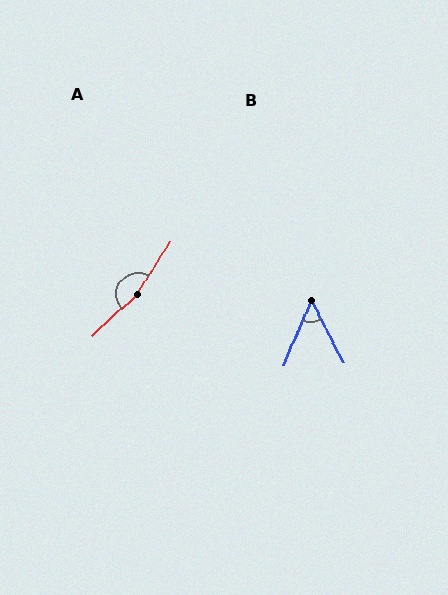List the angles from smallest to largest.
B (50°), A (165°).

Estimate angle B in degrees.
Approximately 50 degrees.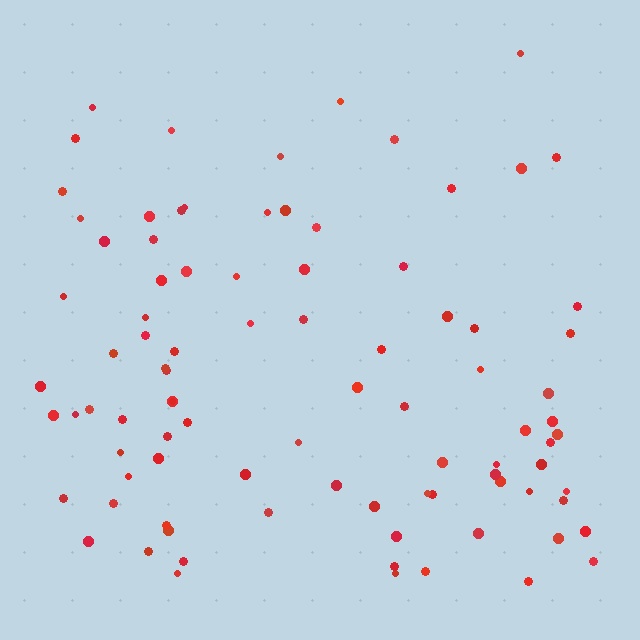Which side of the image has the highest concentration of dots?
The bottom.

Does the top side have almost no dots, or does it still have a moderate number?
Still a moderate number, just noticeably fewer than the bottom.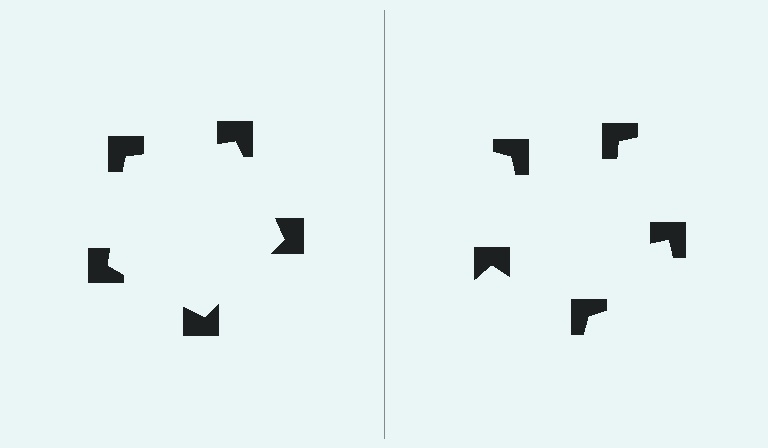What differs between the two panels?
The notched squares are positioned identically on both sides; only the wedge orientations differ. On the left they align to a pentagon; on the right they are misaligned.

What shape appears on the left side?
An illusory pentagon.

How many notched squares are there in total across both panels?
10 — 5 on each side.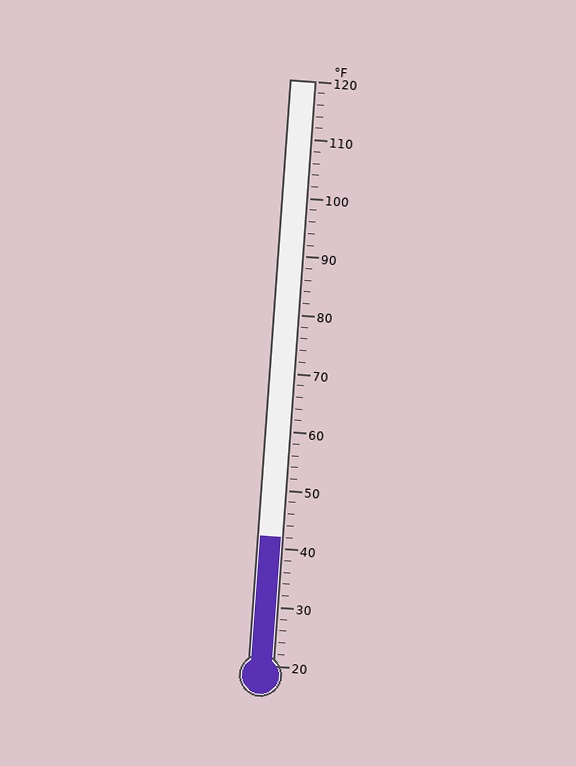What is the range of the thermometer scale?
The thermometer scale ranges from 20°F to 120°F.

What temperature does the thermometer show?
The thermometer shows approximately 42°F.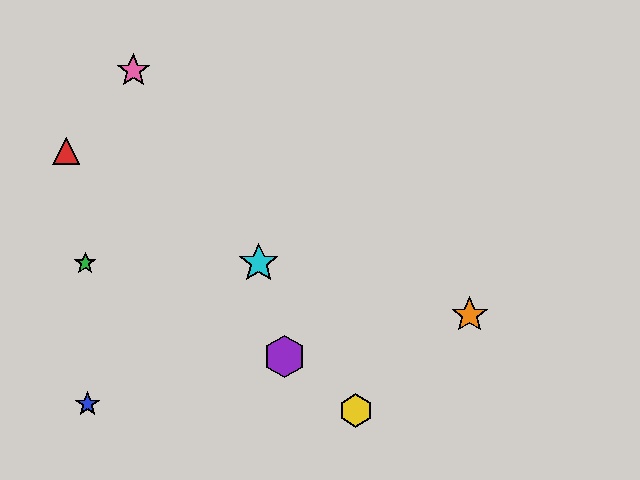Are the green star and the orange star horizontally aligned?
No, the green star is at y≈263 and the orange star is at y≈315.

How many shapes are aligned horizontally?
2 shapes (the green star, the cyan star) are aligned horizontally.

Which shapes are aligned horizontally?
The green star, the cyan star are aligned horizontally.